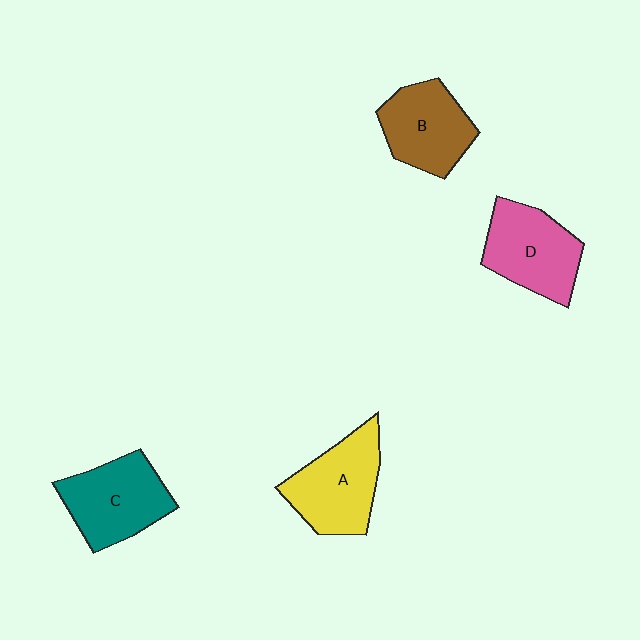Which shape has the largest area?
Shape A (yellow).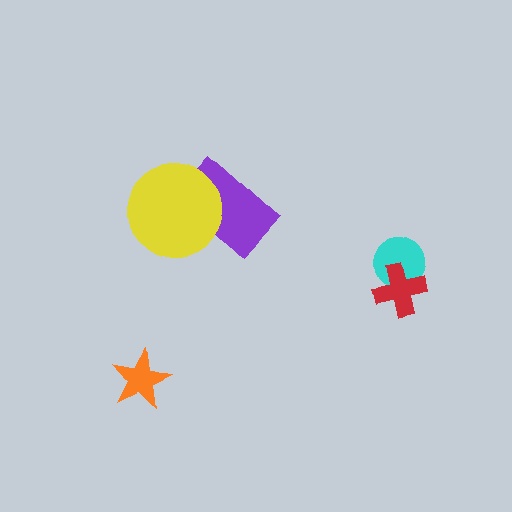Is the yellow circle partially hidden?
No, no other shape covers it.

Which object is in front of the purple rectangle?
The yellow circle is in front of the purple rectangle.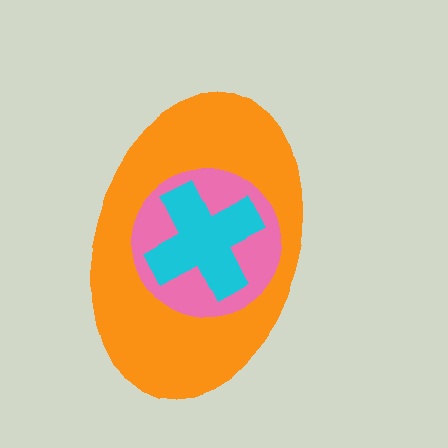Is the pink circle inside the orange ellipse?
Yes.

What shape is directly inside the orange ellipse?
The pink circle.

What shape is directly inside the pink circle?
The cyan cross.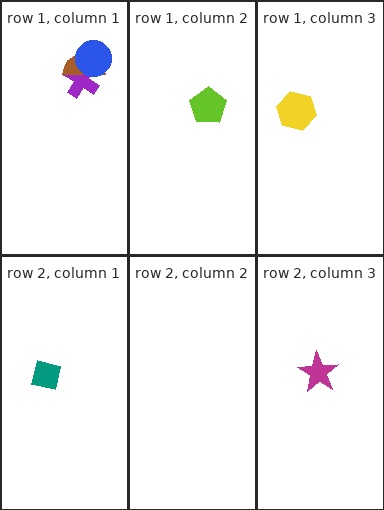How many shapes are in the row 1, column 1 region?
3.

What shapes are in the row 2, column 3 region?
The magenta star.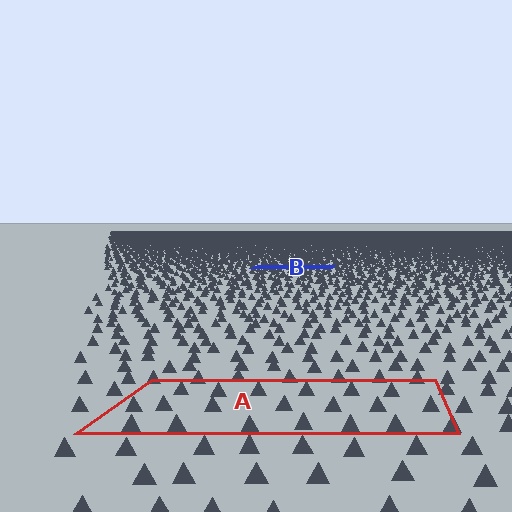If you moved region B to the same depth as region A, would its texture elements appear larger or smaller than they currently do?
They would appear larger. At a closer depth, the same texture elements are projected at a bigger on-screen size.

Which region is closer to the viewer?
Region A is closer. The texture elements there are larger and more spread out.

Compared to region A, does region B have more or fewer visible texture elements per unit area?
Region B has more texture elements per unit area — they are packed more densely because it is farther away.